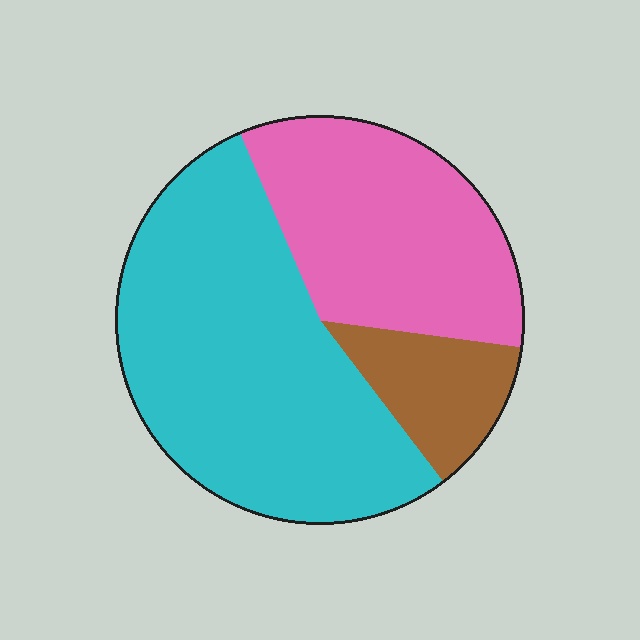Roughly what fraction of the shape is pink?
Pink covers about 35% of the shape.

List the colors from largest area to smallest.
From largest to smallest: cyan, pink, brown.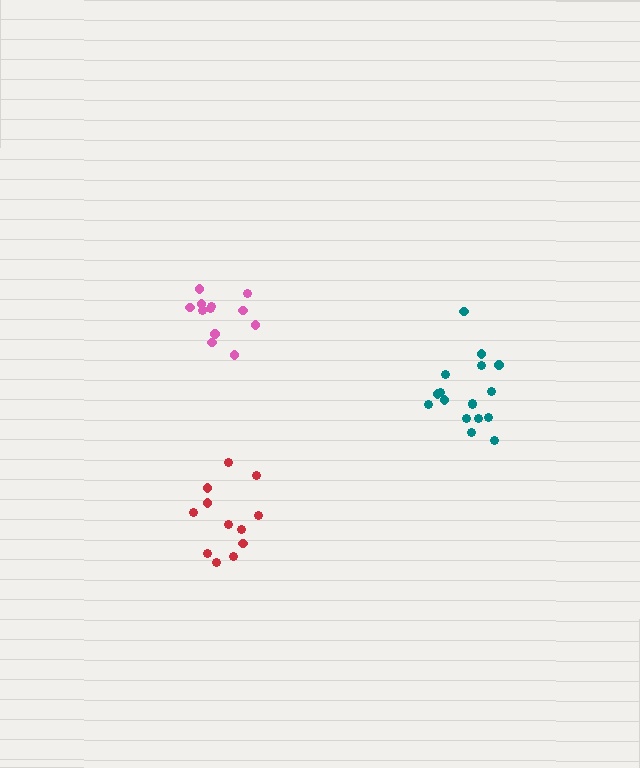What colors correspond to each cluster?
The clusters are colored: teal, pink, red.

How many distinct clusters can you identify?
There are 3 distinct clusters.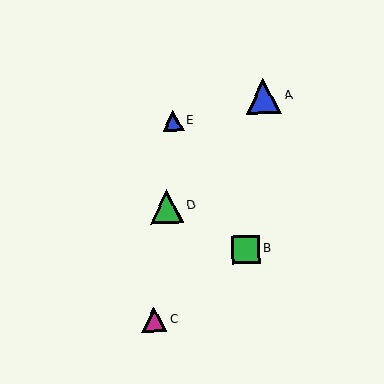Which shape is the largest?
The blue triangle (labeled A) is the largest.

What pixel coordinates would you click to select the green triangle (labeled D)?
Click at (167, 206) to select the green triangle D.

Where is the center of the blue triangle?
The center of the blue triangle is at (173, 120).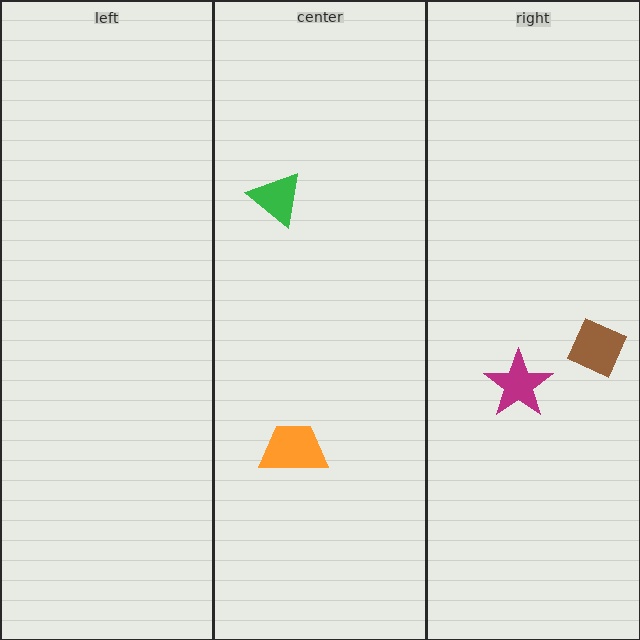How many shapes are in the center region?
2.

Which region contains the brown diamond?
The right region.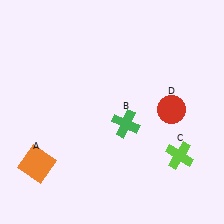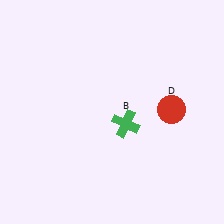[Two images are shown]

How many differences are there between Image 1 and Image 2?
There are 2 differences between the two images.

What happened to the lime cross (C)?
The lime cross (C) was removed in Image 2. It was in the bottom-right area of Image 1.